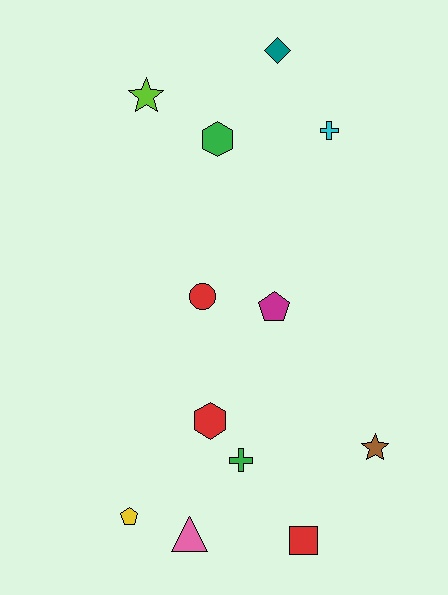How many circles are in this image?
There is 1 circle.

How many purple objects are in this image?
There are no purple objects.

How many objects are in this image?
There are 12 objects.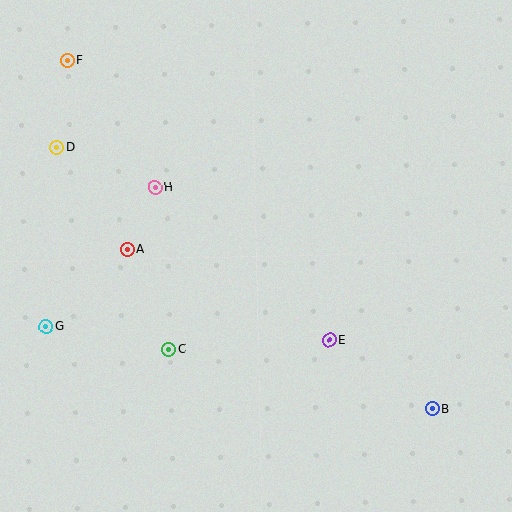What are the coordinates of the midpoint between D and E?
The midpoint between D and E is at (193, 244).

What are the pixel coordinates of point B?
Point B is at (432, 409).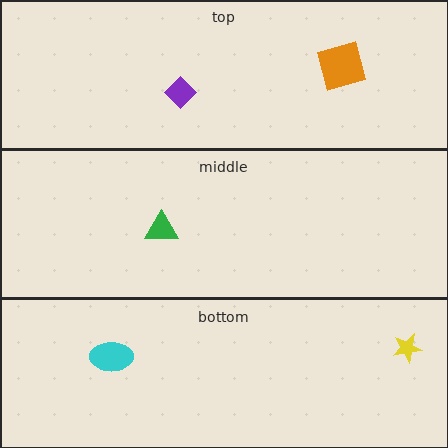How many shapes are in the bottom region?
2.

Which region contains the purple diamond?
The top region.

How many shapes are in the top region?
2.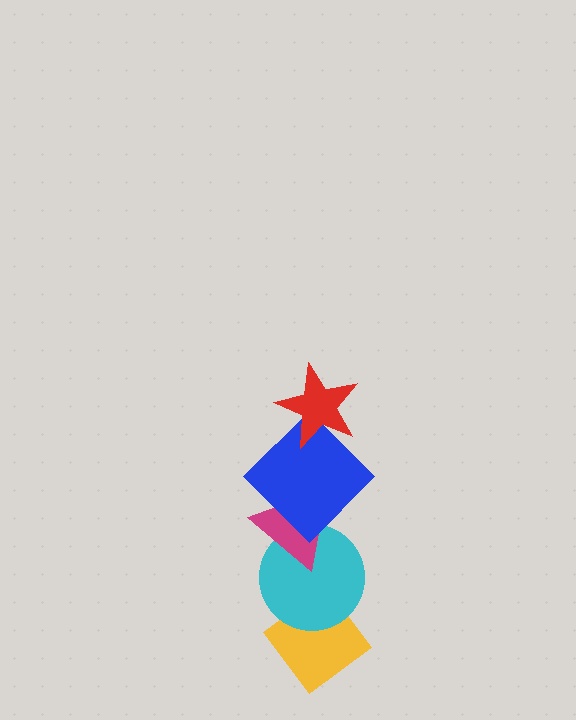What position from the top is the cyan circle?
The cyan circle is 4th from the top.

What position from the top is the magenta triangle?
The magenta triangle is 3rd from the top.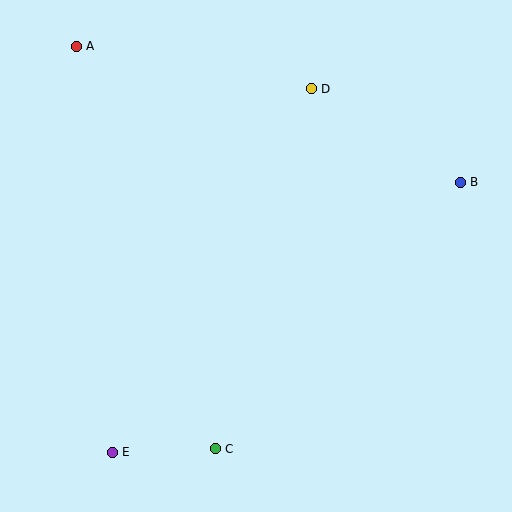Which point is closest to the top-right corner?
Point B is closest to the top-right corner.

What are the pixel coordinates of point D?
Point D is at (311, 89).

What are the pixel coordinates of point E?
Point E is at (112, 452).